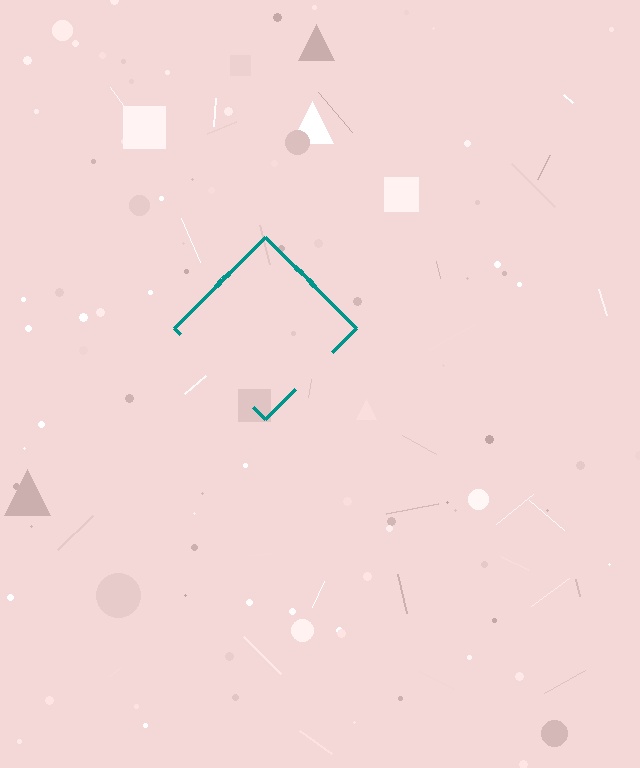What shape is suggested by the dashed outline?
The dashed outline suggests a diamond.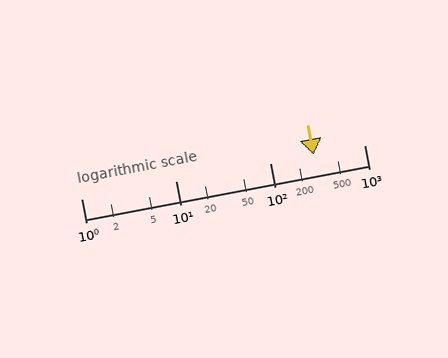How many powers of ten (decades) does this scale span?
The scale spans 3 decades, from 1 to 1000.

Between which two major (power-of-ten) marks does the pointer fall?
The pointer is between 100 and 1000.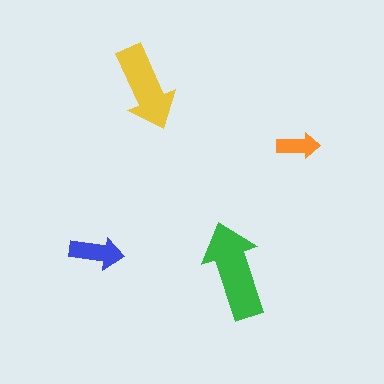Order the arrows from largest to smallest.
the green one, the yellow one, the blue one, the orange one.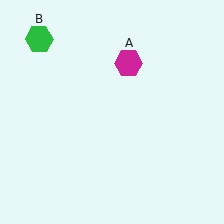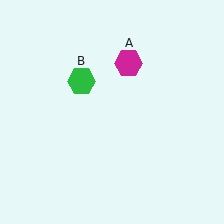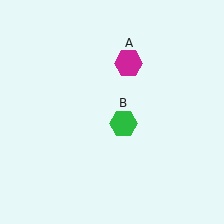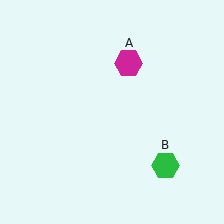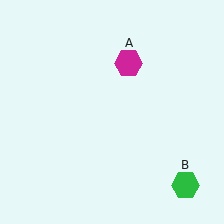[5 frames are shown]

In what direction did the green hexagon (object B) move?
The green hexagon (object B) moved down and to the right.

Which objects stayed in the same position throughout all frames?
Magenta hexagon (object A) remained stationary.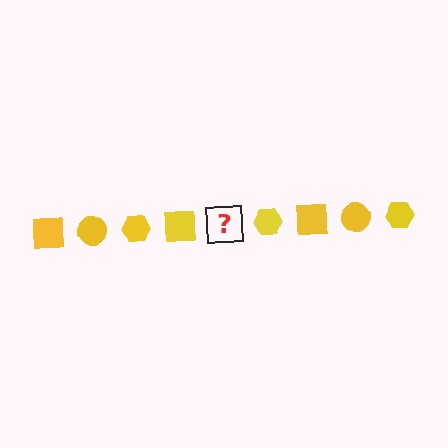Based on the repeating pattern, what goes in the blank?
The blank should be a yellow circle.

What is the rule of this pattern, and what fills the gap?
The rule is that the pattern cycles through square, circle, hexagon shapes in yellow. The gap should be filled with a yellow circle.